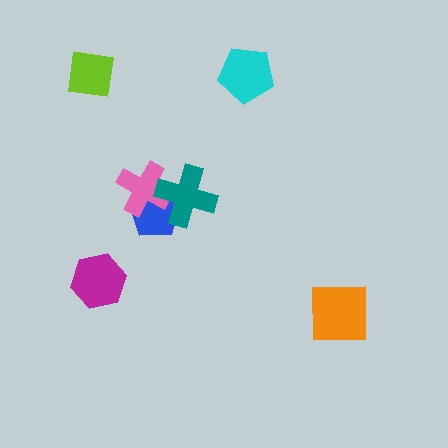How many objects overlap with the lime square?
0 objects overlap with the lime square.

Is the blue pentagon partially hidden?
Yes, it is partially covered by another shape.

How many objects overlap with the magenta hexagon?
0 objects overlap with the magenta hexagon.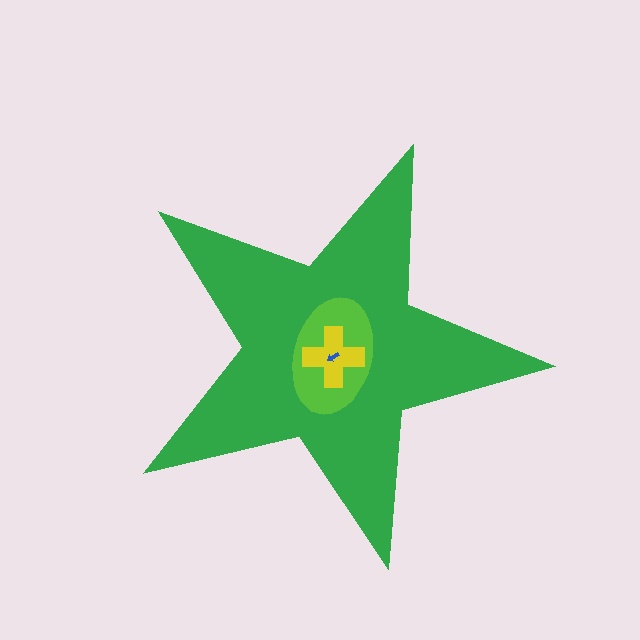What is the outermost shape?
The green star.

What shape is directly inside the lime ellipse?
The yellow cross.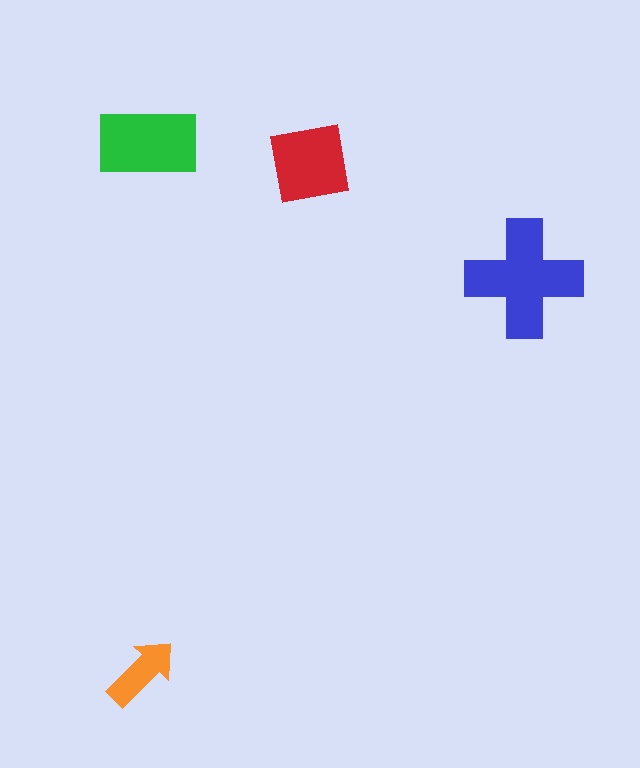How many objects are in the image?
There are 4 objects in the image.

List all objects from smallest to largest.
The orange arrow, the red square, the green rectangle, the blue cross.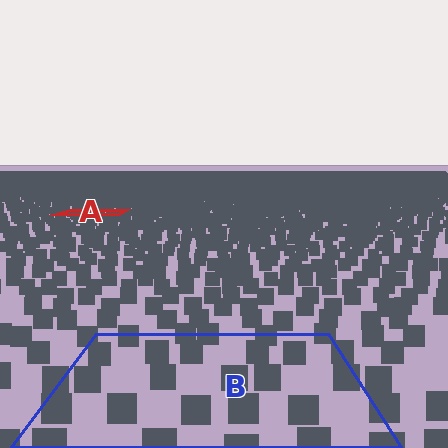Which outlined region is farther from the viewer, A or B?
Region A is farther from the viewer — the texture elements inside it appear smaller and more densely packed.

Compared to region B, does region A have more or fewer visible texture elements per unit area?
Region A has more texture elements per unit area — they are packed more densely because it is farther away.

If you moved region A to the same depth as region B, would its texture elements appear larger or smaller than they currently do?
They would appear larger. At a closer depth, the same texture elements are projected at a bigger on-screen size.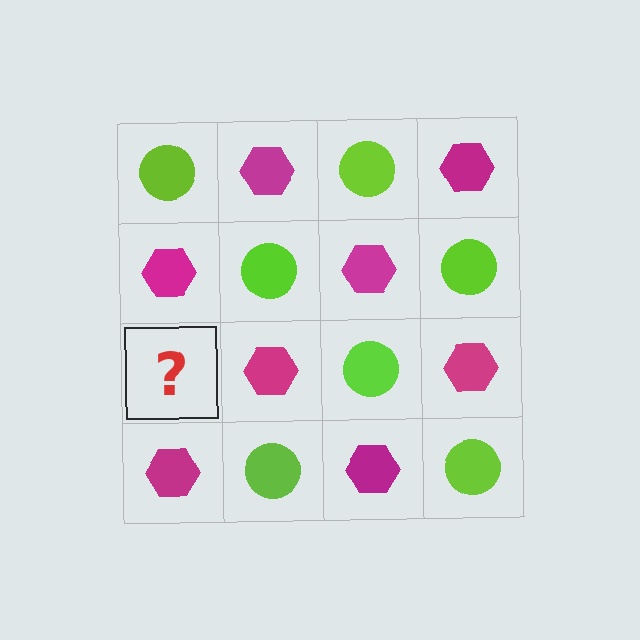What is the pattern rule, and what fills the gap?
The rule is that it alternates lime circle and magenta hexagon in a checkerboard pattern. The gap should be filled with a lime circle.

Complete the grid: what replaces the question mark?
The question mark should be replaced with a lime circle.